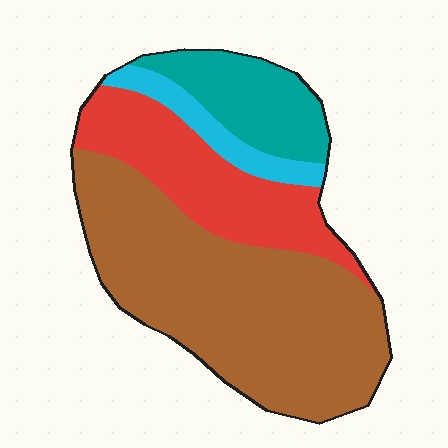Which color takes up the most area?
Brown, at roughly 55%.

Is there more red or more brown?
Brown.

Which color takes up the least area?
Cyan, at roughly 5%.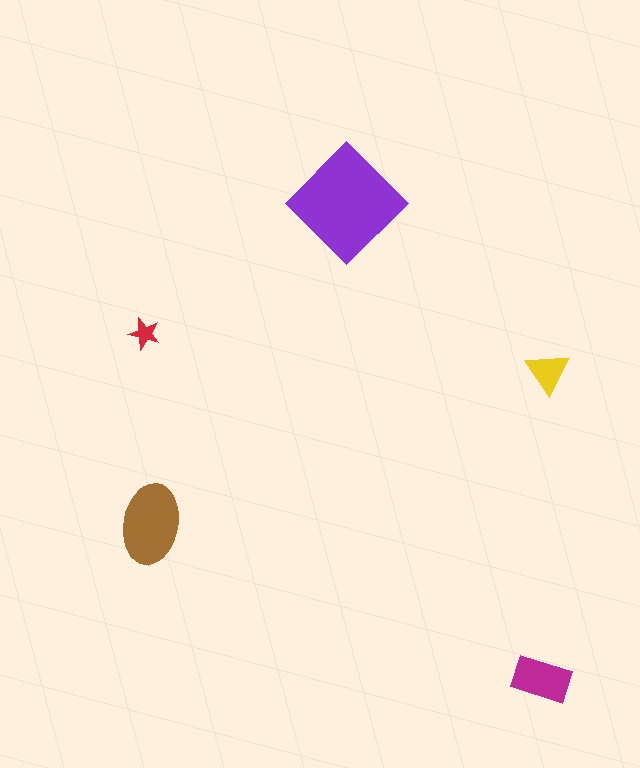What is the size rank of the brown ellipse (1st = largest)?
2nd.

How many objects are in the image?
There are 5 objects in the image.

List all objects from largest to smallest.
The purple diamond, the brown ellipse, the magenta rectangle, the yellow triangle, the red star.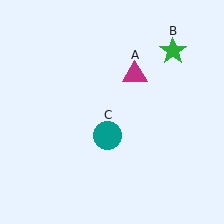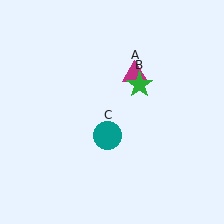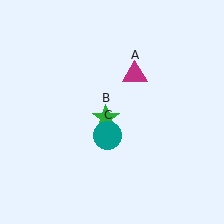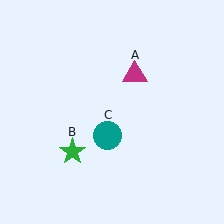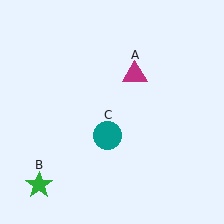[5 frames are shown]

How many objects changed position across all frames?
1 object changed position: green star (object B).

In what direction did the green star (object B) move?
The green star (object B) moved down and to the left.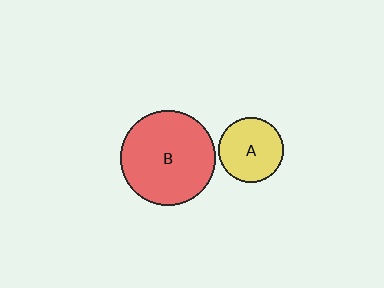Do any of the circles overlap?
No, none of the circles overlap.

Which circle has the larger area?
Circle B (red).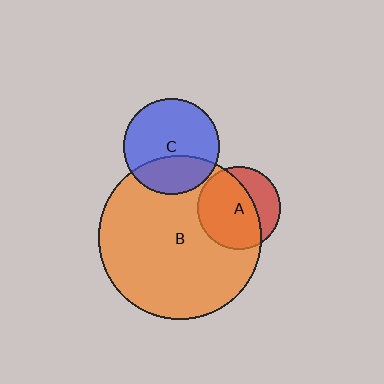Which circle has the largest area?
Circle B (orange).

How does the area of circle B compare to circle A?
Approximately 3.9 times.